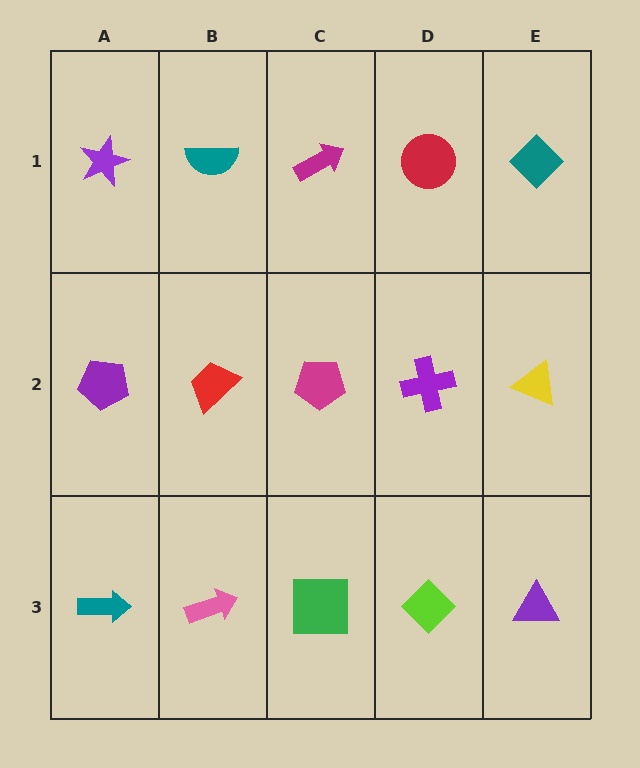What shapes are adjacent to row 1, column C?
A magenta pentagon (row 2, column C), a teal semicircle (row 1, column B), a red circle (row 1, column D).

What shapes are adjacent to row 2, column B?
A teal semicircle (row 1, column B), a pink arrow (row 3, column B), a purple pentagon (row 2, column A), a magenta pentagon (row 2, column C).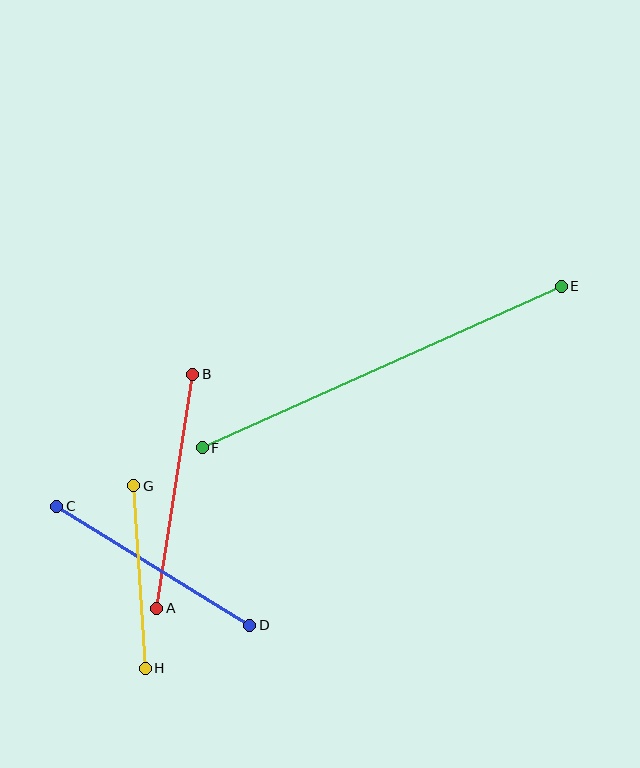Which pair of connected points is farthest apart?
Points E and F are farthest apart.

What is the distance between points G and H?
The distance is approximately 183 pixels.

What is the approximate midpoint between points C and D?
The midpoint is at approximately (153, 566) pixels.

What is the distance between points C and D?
The distance is approximately 226 pixels.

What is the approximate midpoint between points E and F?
The midpoint is at approximately (382, 367) pixels.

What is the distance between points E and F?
The distance is approximately 394 pixels.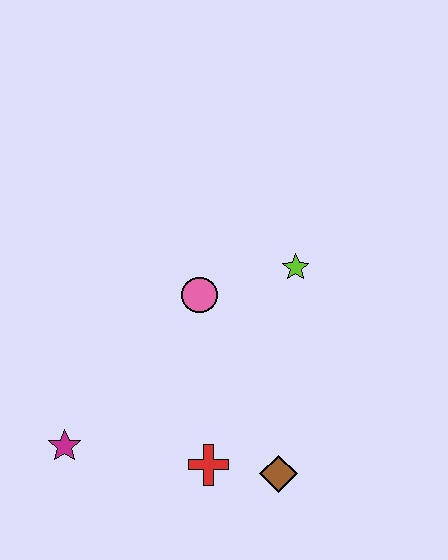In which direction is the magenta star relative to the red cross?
The magenta star is to the left of the red cross.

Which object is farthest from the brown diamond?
The magenta star is farthest from the brown diamond.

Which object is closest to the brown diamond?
The red cross is closest to the brown diamond.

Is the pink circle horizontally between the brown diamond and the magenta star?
Yes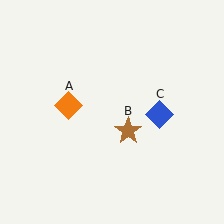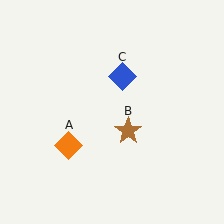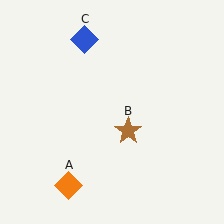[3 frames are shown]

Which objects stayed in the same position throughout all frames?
Brown star (object B) remained stationary.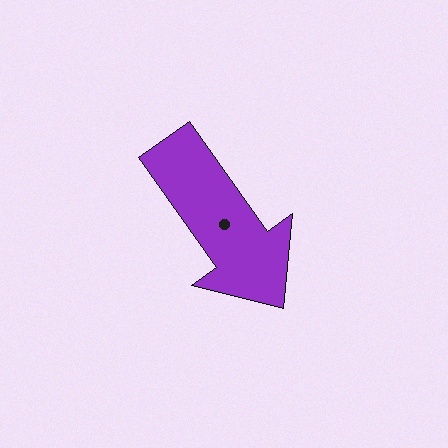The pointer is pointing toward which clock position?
Roughly 5 o'clock.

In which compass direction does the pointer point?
Southeast.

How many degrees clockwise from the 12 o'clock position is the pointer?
Approximately 145 degrees.